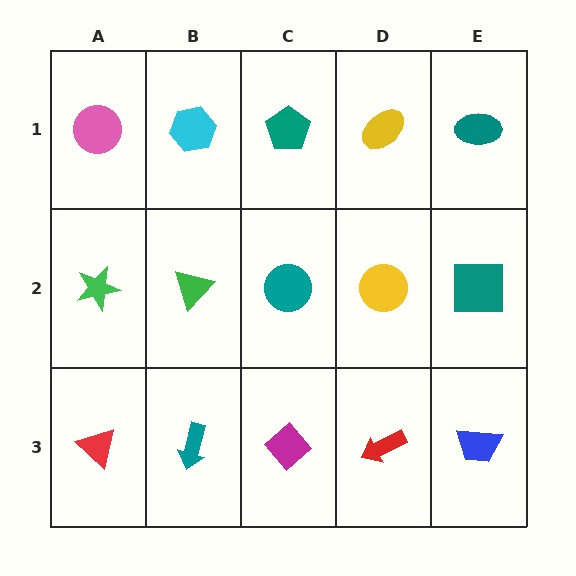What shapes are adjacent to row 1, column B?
A green triangle (row 2, column B), a pink circle (row 1, column A), a teal pentagon (row 1, column C).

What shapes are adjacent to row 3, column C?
A teal circle (row 2, column C), a teal arrow (row 3, column B), a red arrow (row 3, column D).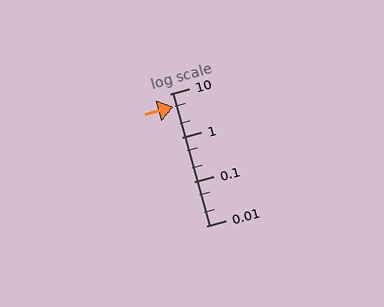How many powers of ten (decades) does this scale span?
The scale spans 3 decades, from 0.01 to 10.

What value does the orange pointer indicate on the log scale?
The pointer indicates approximately 5.1.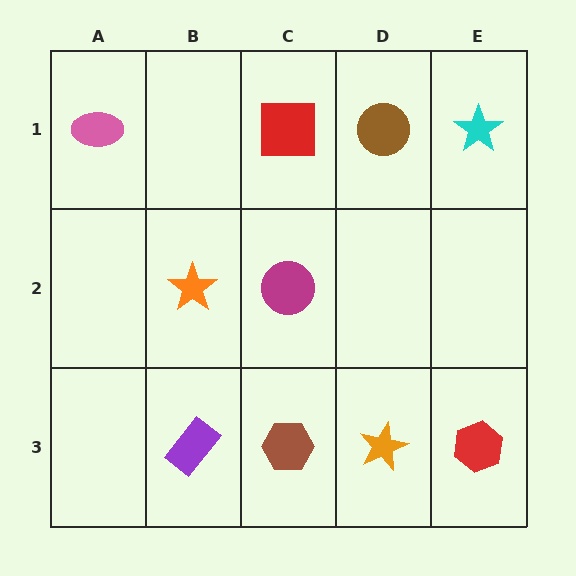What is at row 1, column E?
A cyan star.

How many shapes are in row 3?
4 shapes.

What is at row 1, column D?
A brown circle.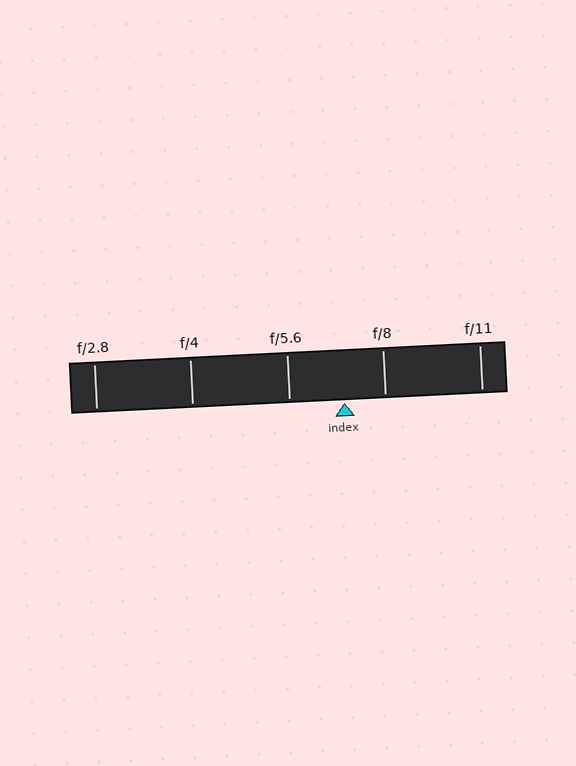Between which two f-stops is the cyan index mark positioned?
The index mark is between f/5.6 and f/8.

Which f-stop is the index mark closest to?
The index mark is closest to f/8.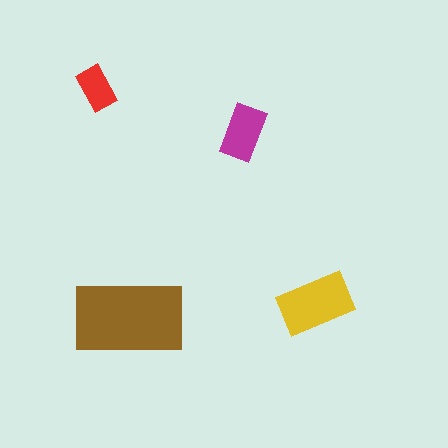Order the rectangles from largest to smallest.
the brown one, the yellow one, the magenta one, the red one.